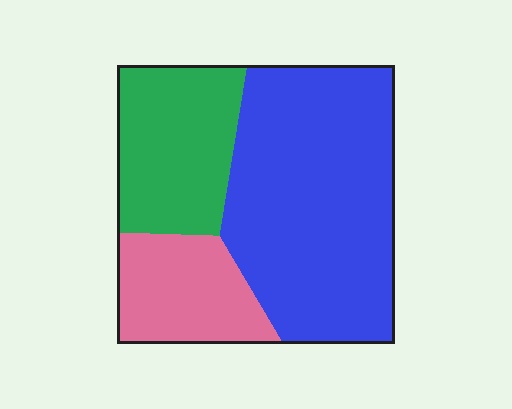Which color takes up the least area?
Pink, at roughly 20%.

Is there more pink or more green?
Green.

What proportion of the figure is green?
Green takes up about one quarter (1/4) of the figure.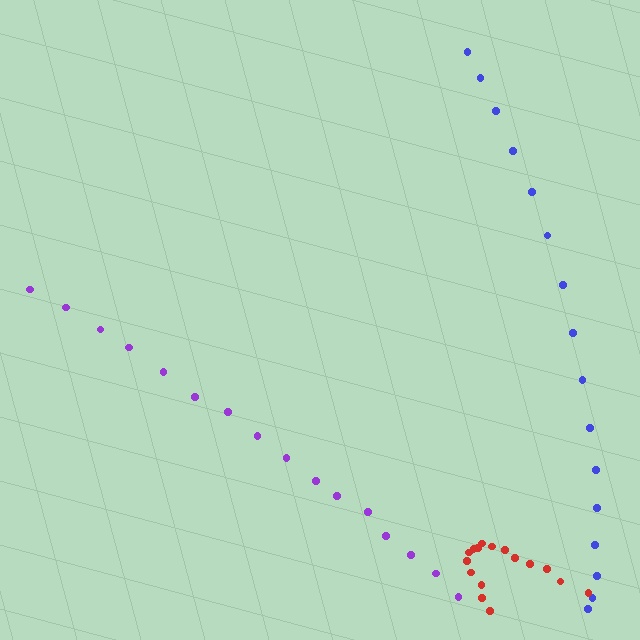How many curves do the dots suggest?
There are 3 distinct paths.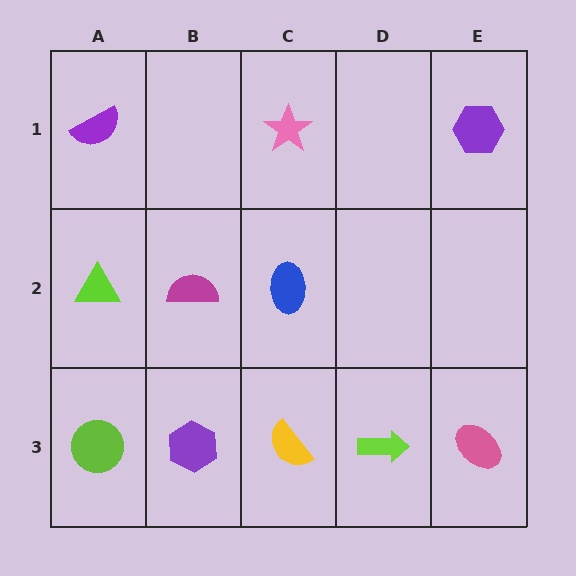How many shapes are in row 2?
3 shapes.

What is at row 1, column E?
A purple hexagon.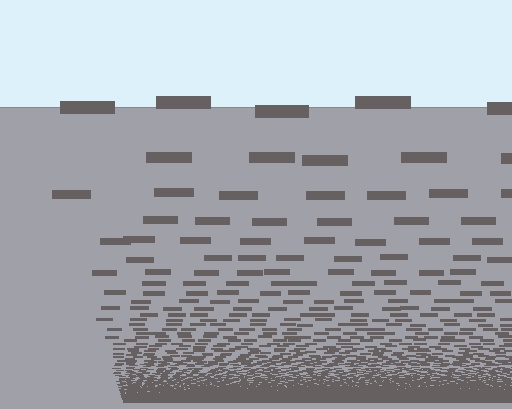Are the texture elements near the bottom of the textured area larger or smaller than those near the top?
Smaller. The gradient is inverted — elements near the bottom are smaller and denser.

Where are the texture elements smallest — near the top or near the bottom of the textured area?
Near the bottom.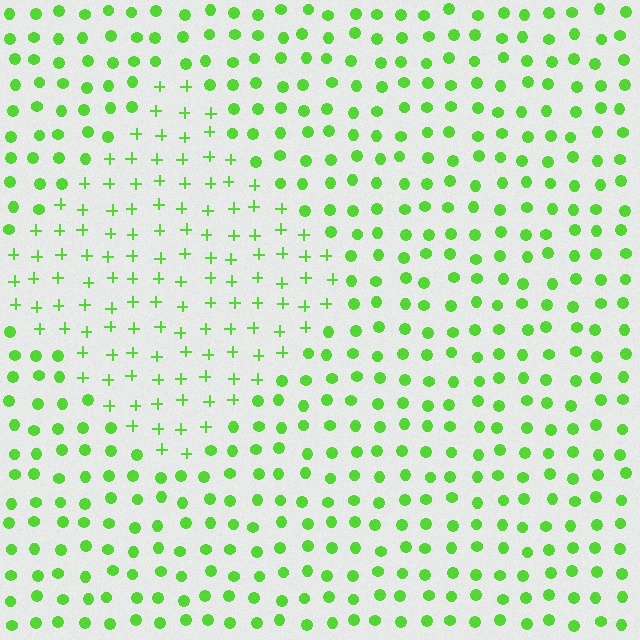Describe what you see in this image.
The image is filled with small lime elements arranged in a uniform grid. A diamond-shaped region contains plus signs, while the surrounding area contains circles. The boundary is defined purely by the change in element shape.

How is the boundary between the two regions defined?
The boundary is defined by a change in element shape: plus signs inside vs. circles outside. All elements share the same color and spacing.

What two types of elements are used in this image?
The image uses plus signs inside the diamond region and circles outside it.